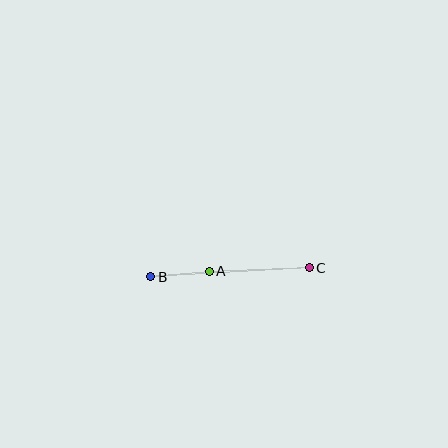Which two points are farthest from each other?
Points B and C are farthest from each other.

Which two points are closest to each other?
Points A and B are closest to each other.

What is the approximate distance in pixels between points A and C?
The distance between A and C is approximately 100 pixels.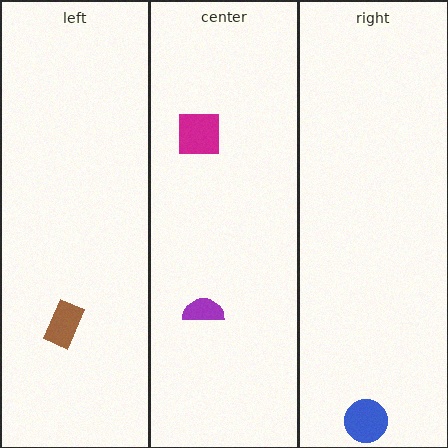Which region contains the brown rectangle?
The left region.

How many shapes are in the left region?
1.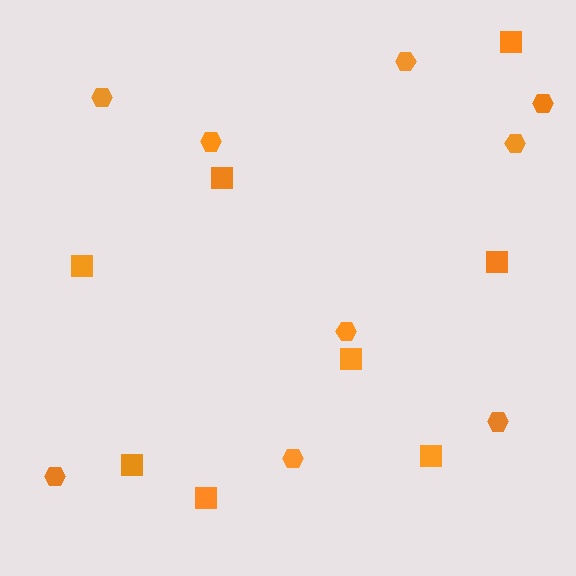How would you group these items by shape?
There are 2 groups: one group of squares (8) and one group of hexagons (9).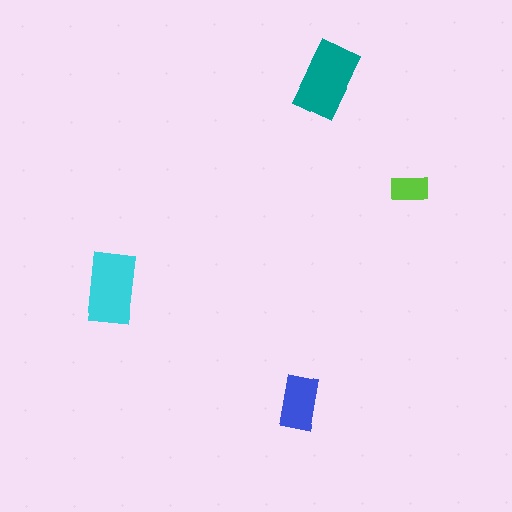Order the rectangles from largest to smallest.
the teal one, the cyan one, the blue one, the lime one.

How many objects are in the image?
There are 4 objects in the image.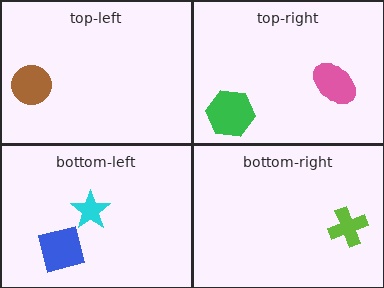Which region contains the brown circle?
The top-left region.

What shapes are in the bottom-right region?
The lime cross.